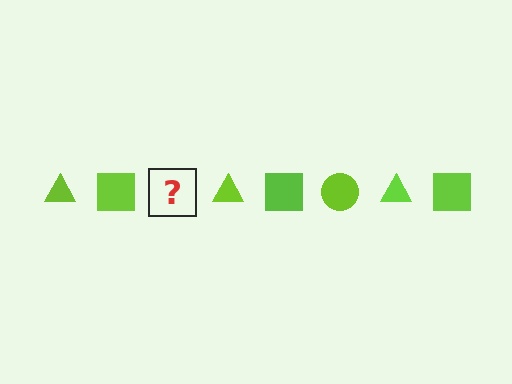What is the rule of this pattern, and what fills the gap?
The rule is that the pattern cycles through triangle, square, circle shapes in lime. The gap should be filled with a lime circle.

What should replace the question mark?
The question mark should be replaced with a lime circle.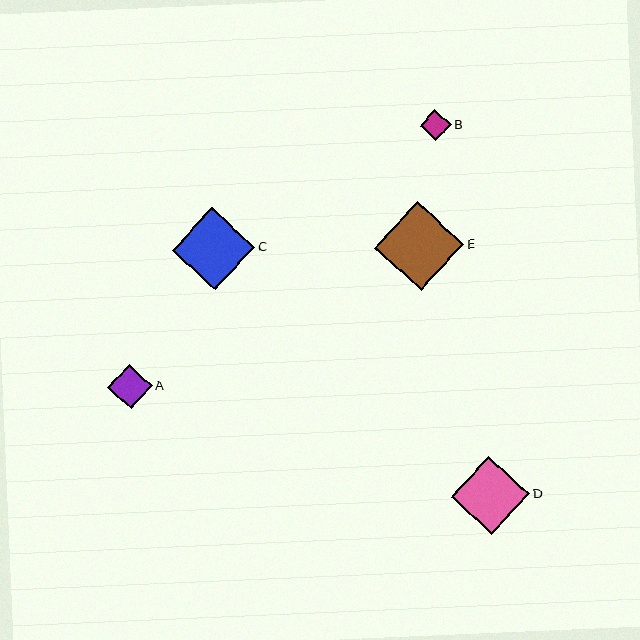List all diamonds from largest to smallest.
From largest to smallest: E, C, D, A, B.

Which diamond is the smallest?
Diamond B is the smallest with a size of approximately 31 pixels.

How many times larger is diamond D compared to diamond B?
Diamond D is approximately 2.5 times the size of diamond B.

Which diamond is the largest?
Diamond E is the largest with a size of approximately 89 pixels.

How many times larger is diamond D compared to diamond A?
Diamond D is approximately 1.8 times the size of diamond A.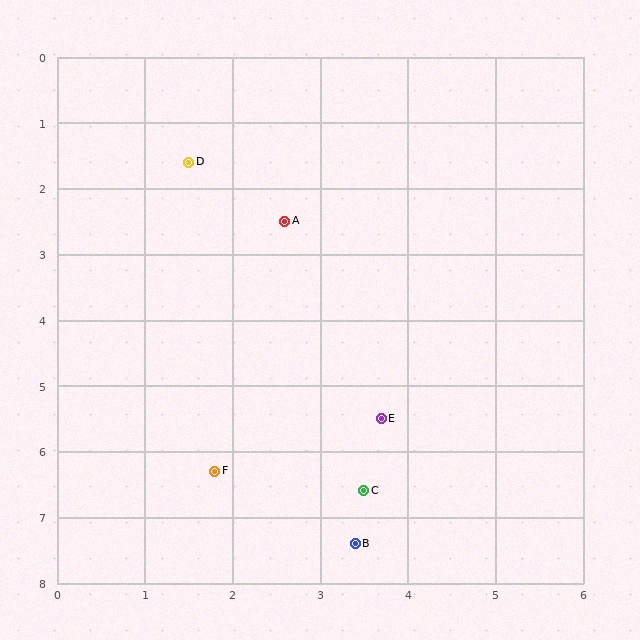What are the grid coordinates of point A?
Point A is at approximately (2.6, 2.5).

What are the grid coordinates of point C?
Point C is at approximately (3.5, 6.6).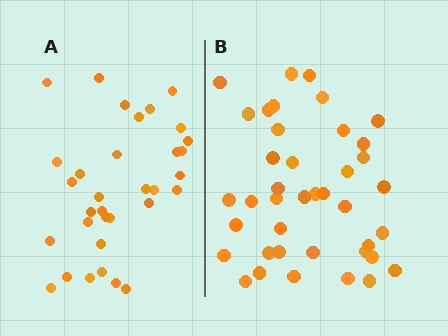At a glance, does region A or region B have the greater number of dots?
Region B (the right region) has more dots.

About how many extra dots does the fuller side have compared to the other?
Region B has roughly 8 or so more dots than region A.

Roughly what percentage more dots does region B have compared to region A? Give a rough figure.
About 20% more.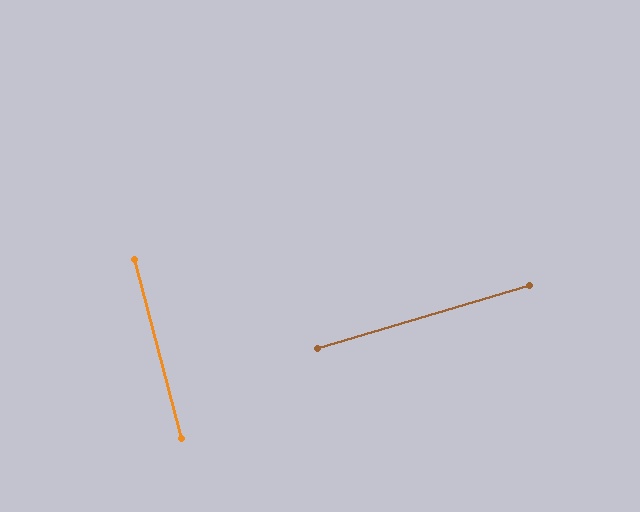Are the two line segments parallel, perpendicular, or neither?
Perpendicular — they meet at approximately 88°.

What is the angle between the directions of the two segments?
Approximately 88 degrees.